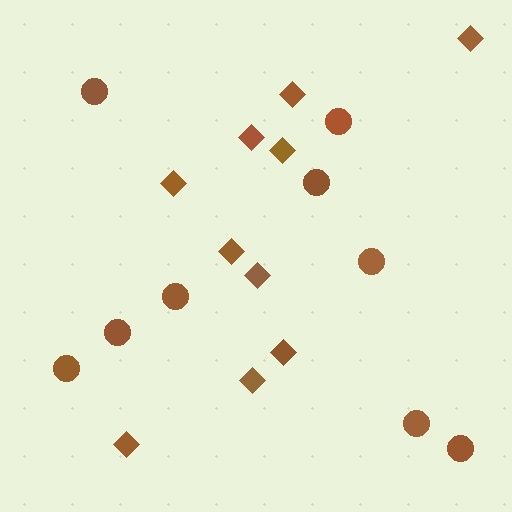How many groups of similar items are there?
There are 2 groups: one group of circles (9) and one group of diamonds (10).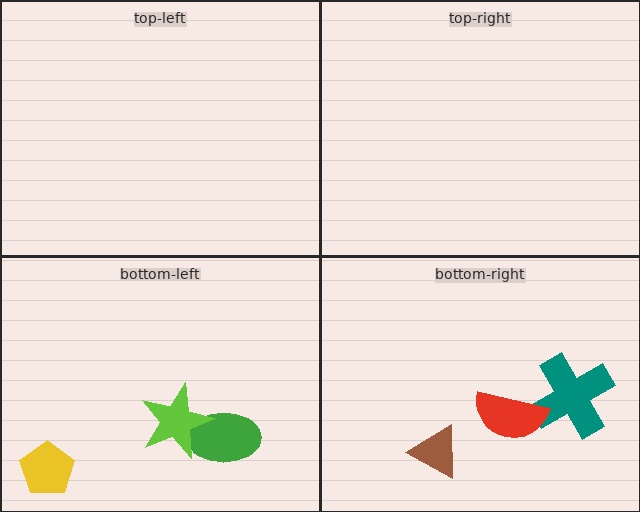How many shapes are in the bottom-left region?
3.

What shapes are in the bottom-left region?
The green ellipse, the lime star, the yellow pentagon.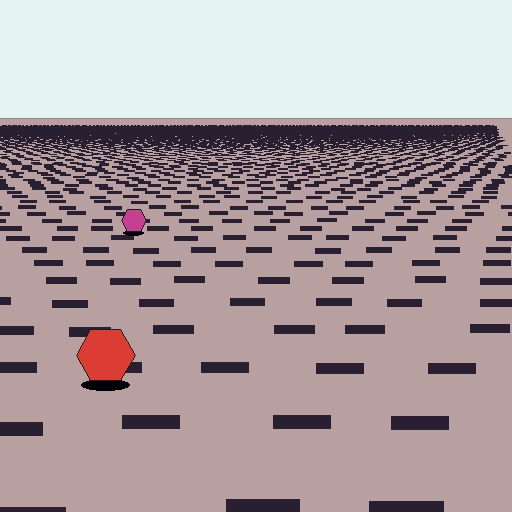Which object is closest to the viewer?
The red hexagon is closest. The texture marks near it are larger and more spread out.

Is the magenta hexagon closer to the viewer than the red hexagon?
No. The red hexagon is closer — you can tell from the texture gradient: the ground texture is coarser near it.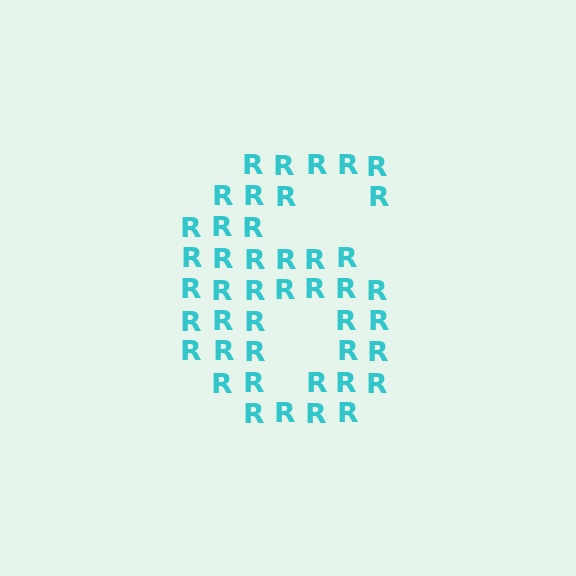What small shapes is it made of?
It is made of small letter R's.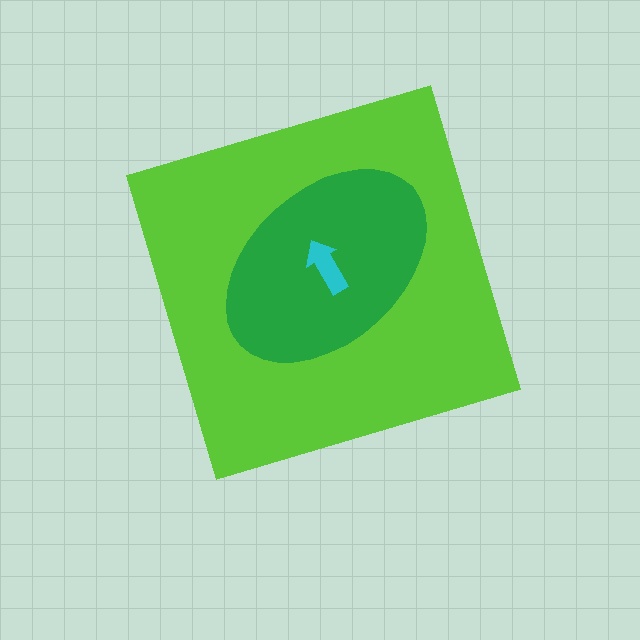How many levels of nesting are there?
3.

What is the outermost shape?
The lime diamond.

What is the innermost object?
The cyan arrow.